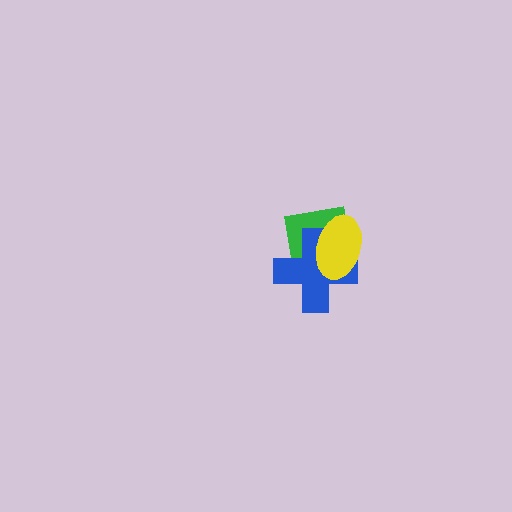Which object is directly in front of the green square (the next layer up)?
The blue cross is directly in front of the green square.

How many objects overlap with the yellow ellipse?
2 objects overlap with the yellow ellipse.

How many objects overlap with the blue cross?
2 objects overlap with the blue cross.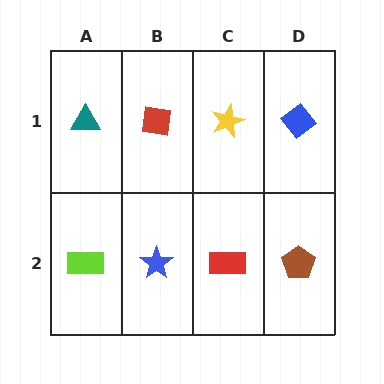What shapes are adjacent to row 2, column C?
A yellow star (row 1, column C), a blue star (row 2, column B), a brown pentagon (row 2, column D).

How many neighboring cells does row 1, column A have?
2.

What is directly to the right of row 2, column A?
A blue star.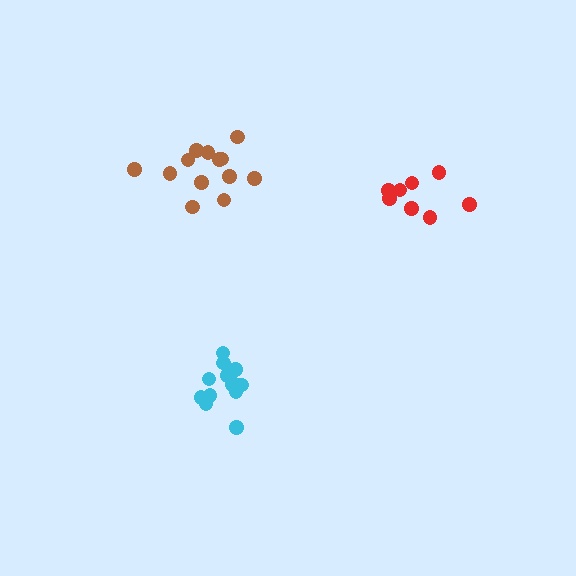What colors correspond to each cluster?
The clusters are colored: brown, cyan, red.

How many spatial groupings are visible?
There are 3 spatial groupings.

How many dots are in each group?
Group 1: 13 dots, Group 2: 13 dots, Group 3: 8 dots (34 total).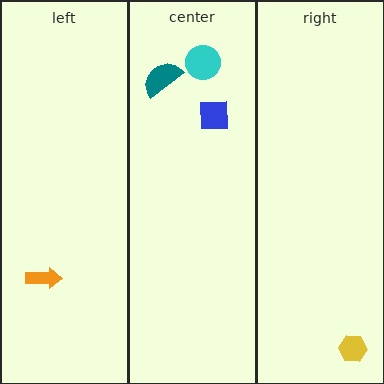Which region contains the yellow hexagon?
The right region.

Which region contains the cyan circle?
The center region.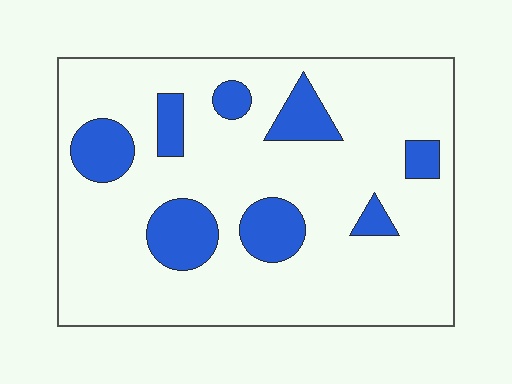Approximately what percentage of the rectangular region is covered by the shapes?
Approximately 20%.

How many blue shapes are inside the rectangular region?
8.